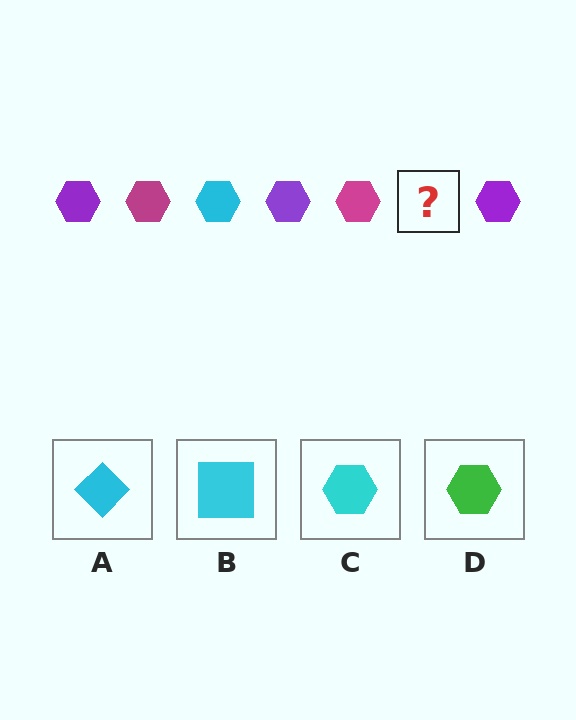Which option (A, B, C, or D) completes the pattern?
C.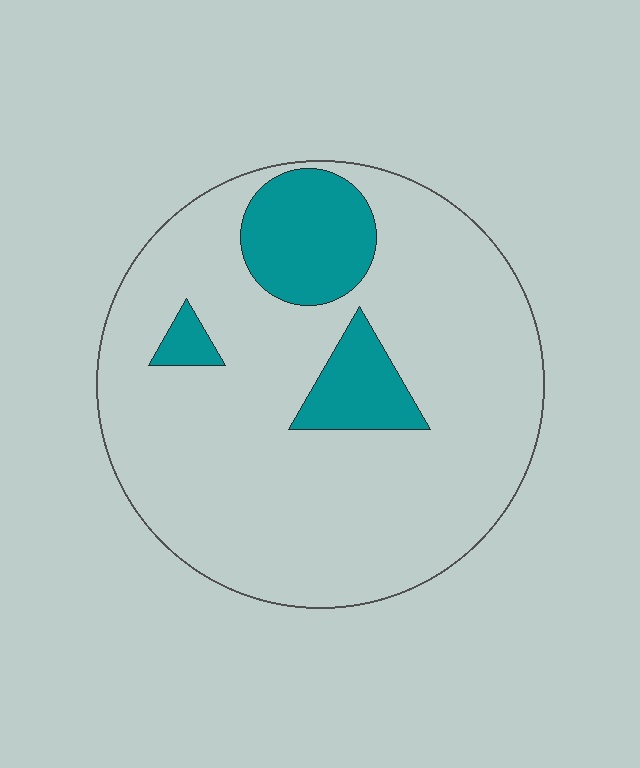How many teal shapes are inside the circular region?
3.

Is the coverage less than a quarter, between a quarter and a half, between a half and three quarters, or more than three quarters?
Less than a quarter.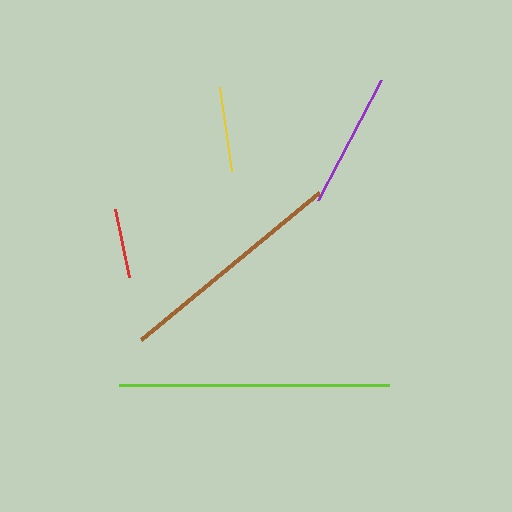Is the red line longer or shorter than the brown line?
The brown line is longer than the red line.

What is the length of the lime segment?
The lime segment is approximately 270 pixels long.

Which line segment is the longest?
The lime line is the longest at approximately 270 pixels.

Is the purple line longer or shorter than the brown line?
The brown line is longer than the purple line.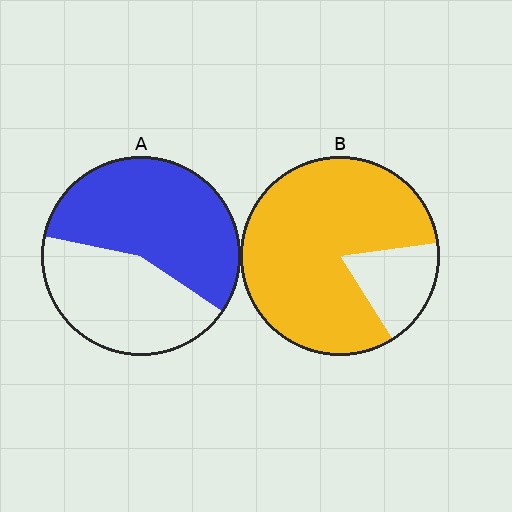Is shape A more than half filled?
Yes.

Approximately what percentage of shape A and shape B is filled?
A is approximately 55% and B is approximately 80%.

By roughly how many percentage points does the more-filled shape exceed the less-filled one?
By roughly 25 percentage points (B over A).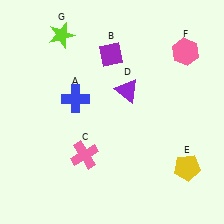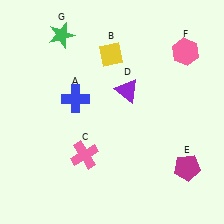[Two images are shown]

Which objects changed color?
B changed from purple to yellow. E changed from yellow to magenta. G changed from lime to green.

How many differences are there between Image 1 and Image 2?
There are 3 differences between the two images.